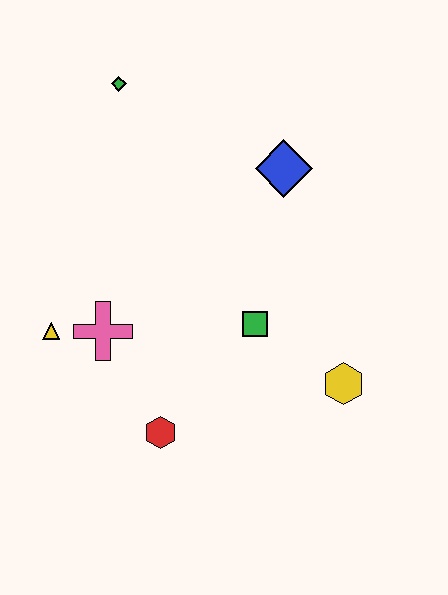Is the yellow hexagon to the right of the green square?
Yes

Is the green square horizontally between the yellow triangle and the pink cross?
No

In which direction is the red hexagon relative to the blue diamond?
The red hexagon is below the blue diamond.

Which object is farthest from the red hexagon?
The green diamond is farthest from the red hexagon.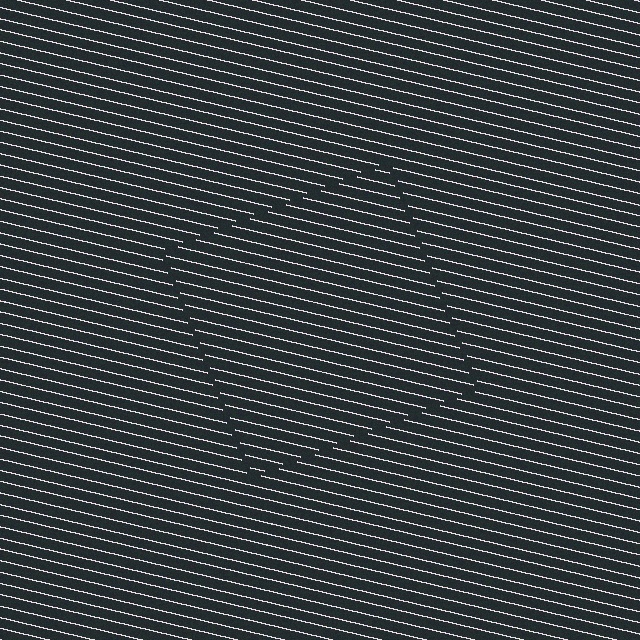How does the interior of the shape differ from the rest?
The interior of the shape contains the same grating, shifted by half a period — the contour is defined by the phase discontinuity where line-ends from the inner and outer gratings abut.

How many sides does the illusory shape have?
4 sides — the line-ends trace a square.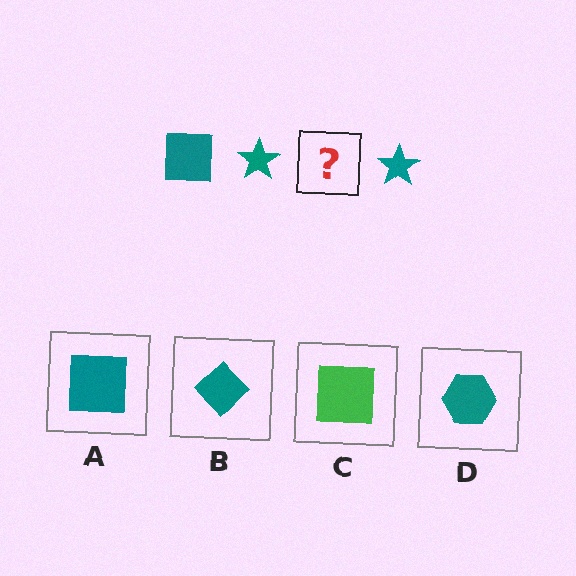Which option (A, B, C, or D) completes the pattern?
A.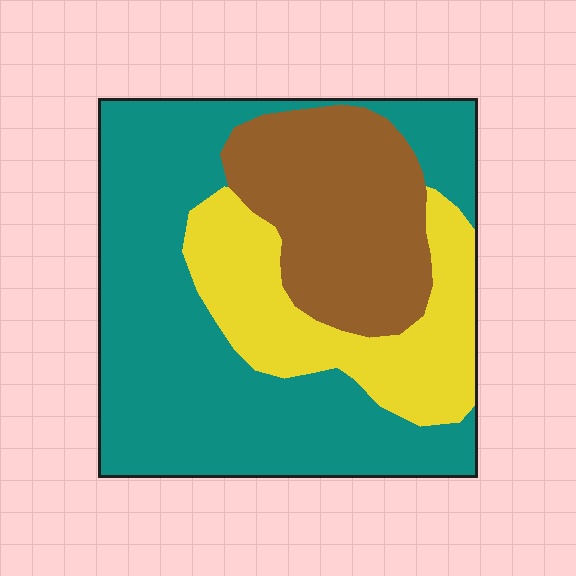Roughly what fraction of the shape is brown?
Brown covers 24% of the shape.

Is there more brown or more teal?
Teal.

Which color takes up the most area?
Teal, at roughly 55%.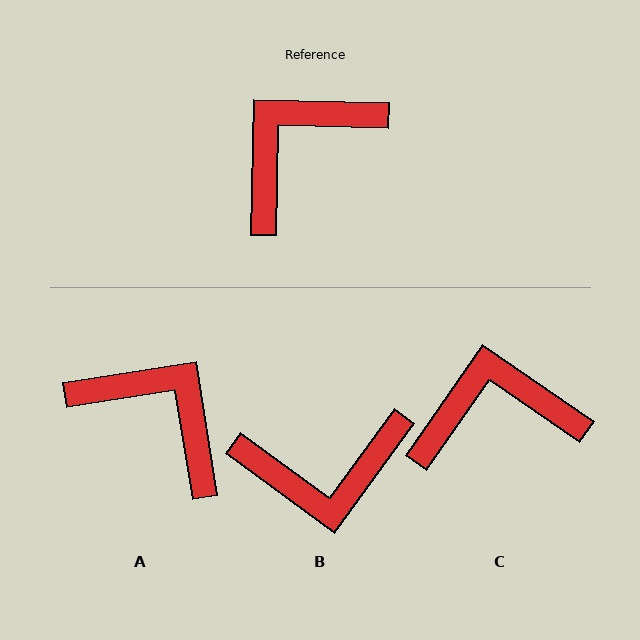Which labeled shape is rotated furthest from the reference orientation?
B, about 145 degrees away.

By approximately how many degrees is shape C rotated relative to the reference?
Approximately 34 degrees clockwise.